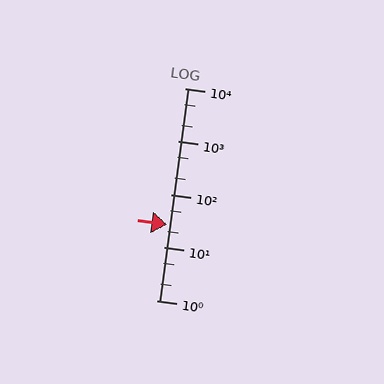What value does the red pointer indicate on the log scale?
The pointer indicates approximately 27.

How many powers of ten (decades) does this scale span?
The scale spans 4 decades, from 1 to 10000.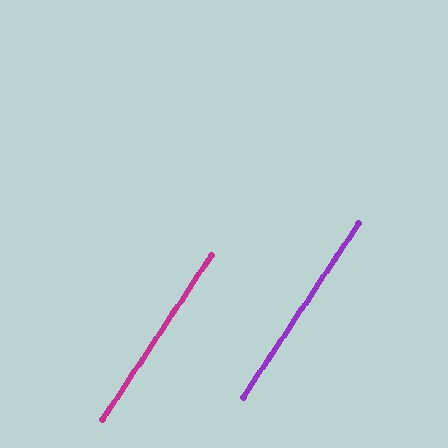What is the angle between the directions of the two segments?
Approximately 0 degrees.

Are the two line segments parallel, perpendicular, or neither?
Parallel — their directions differ by only 0.1°.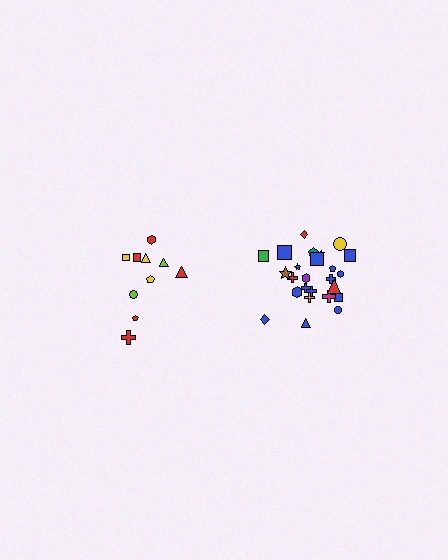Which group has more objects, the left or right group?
The right group.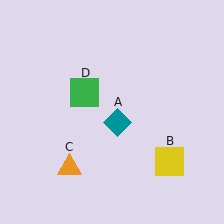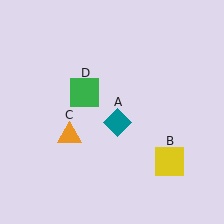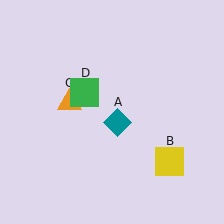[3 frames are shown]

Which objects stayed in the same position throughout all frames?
Teal diamond (object A) and yellow square (object B) and green square (object D) remained stationary.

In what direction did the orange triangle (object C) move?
The orange triangle (object C) moved up.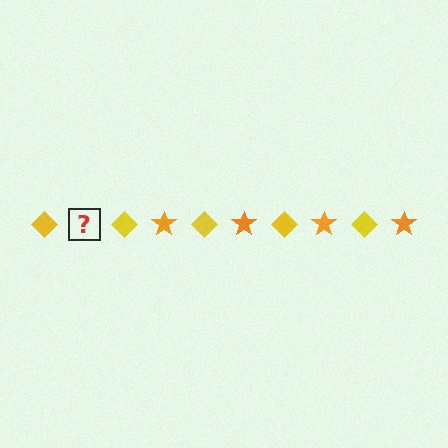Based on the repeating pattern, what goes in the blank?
The blank should be an orange star.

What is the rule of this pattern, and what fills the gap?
The rule is that the pattern alternates between yellow diamond and orange star. The gap should be filled with an orange star.